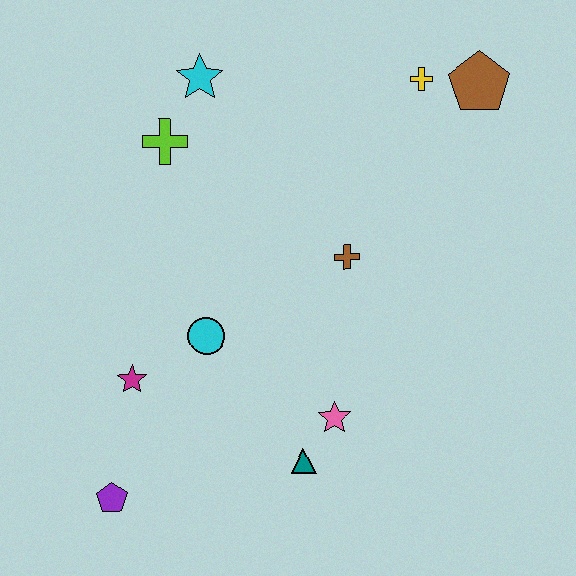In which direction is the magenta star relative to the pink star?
The magenta star is to the left of the pink star.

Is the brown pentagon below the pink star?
No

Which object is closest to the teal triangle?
The pink star is closest to the teal triangle.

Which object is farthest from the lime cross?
The purple pentagon is farthest from the lime cross.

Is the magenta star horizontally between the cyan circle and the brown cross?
No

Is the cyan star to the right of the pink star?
No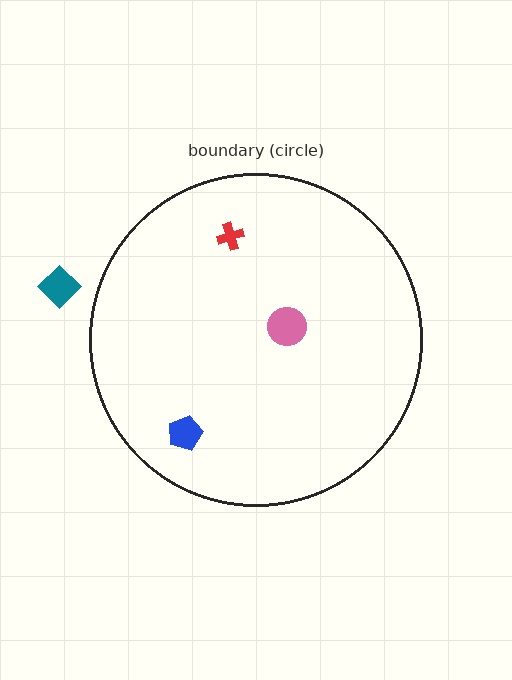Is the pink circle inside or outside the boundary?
Inside.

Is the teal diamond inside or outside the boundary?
Outside.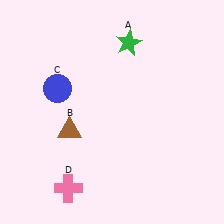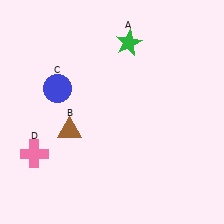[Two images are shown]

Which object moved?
The pink cross (D) moved left.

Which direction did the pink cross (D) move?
The pink cross (D) moved left.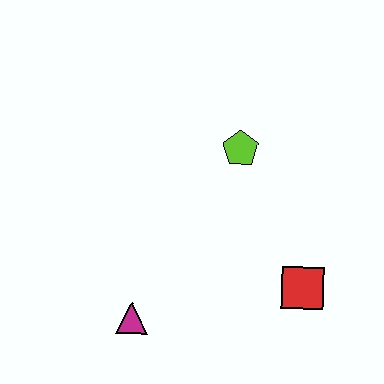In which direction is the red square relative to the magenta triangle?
The red square is to the right of the magenta triangle.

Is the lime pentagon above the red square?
Yes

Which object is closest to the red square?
The lime pentagon is closest to the red square.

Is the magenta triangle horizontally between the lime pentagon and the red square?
No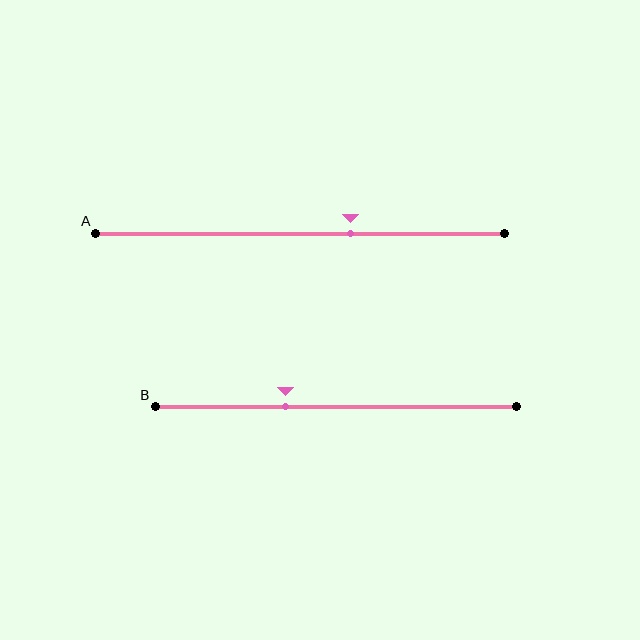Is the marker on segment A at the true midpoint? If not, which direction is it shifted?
No, the marker on segment A is shifted to the right by about 12% of the segment length.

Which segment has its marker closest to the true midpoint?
Segment A has its marker closest to the true midpoint.